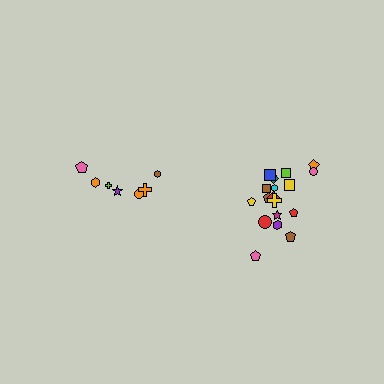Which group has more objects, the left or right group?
The right group.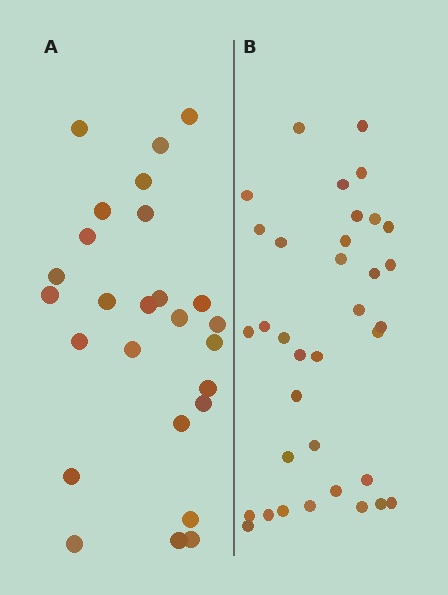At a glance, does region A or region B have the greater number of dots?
Region B (the right region) has more dots.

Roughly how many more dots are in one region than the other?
Region B has roughly 8 or so more dots than region A.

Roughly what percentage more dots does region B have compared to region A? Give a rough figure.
About 35% more.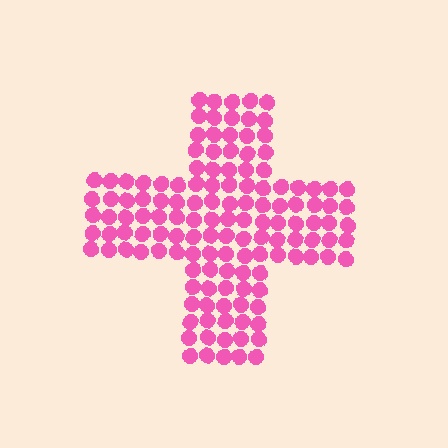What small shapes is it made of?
It is made of small circles.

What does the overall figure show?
The overall figure shows a cross.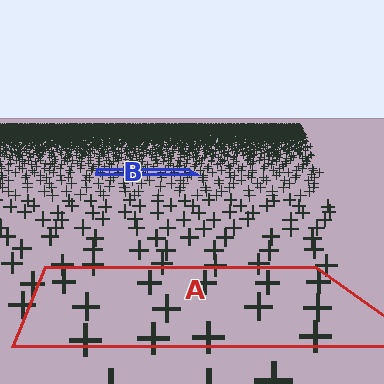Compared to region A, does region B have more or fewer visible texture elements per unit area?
Region B has more texture elements per unit area — they are packed more densely because it is farther away.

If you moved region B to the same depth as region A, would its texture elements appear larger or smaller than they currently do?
They would appear larger. At a closer depth, the same texture elements are projected at a bigger on-screen size.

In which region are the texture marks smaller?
The texture marks are smaller in region B, because it is farther away.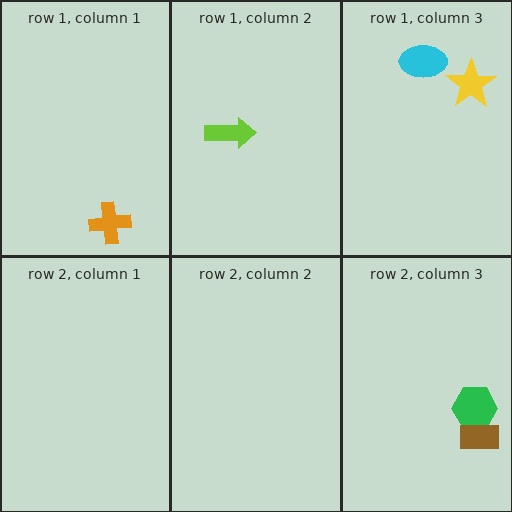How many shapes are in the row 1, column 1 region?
1.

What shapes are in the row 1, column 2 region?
The lime arrow.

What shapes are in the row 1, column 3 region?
The cyan ellipse, the yellow star.